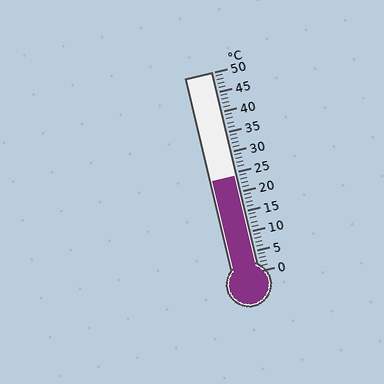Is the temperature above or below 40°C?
The temperature is below 40°C.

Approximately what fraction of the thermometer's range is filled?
The thermometer is filled to approximately 50% of its range.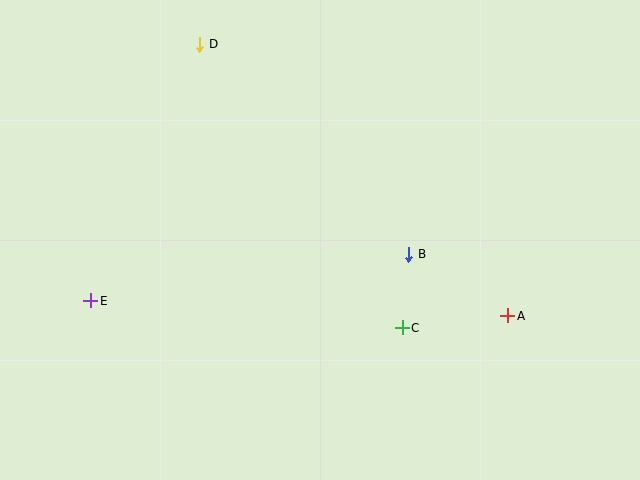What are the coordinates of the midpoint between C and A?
The midpoint between C and A is at (455, 322).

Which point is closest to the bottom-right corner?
Point A is closest to the bottom-right corner.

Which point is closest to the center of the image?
Point B at (408, 254) is closest to the center.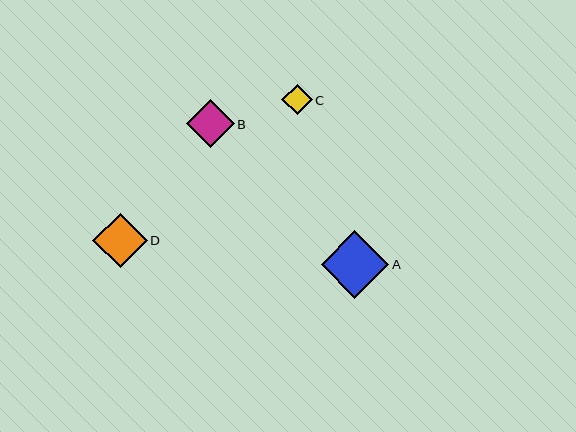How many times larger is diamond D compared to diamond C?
Diamond D is approximately 1.8 times the size of diamond C.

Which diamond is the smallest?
Diamond C is the smallest with a size of approximately 31 pixels.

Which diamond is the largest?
Diamond A is the largest with a size of approximately 68 pixels.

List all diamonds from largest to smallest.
From largest to smallest: A, D, B, C.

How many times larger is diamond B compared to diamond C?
Diamond B is approximately 1.6 times the size of diamond C.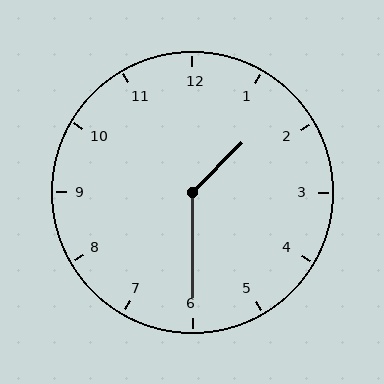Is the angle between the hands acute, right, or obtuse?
It is obtuse.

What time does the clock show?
1:30.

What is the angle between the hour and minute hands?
Approximately 135 degrees.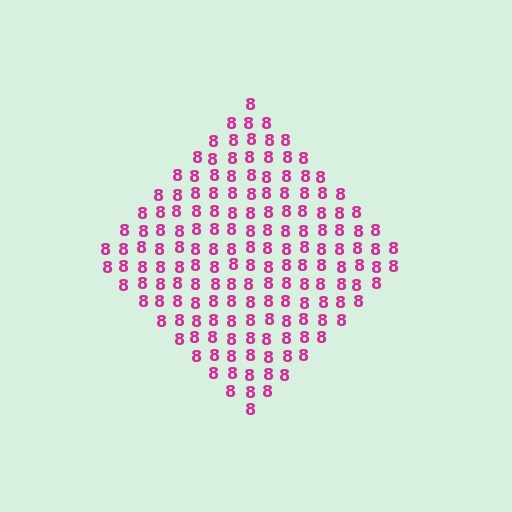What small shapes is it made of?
It is made of small digit 8's.